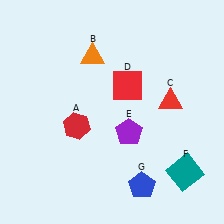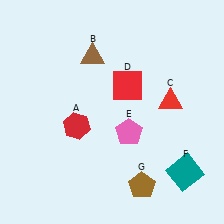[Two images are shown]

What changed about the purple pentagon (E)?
In Image 1, E is purple. In Image 2, it changed to pink.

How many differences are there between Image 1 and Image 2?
There are 3 differences between the two images.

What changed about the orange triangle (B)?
In Image 1, B is orange. In Image 2, it changed to brown.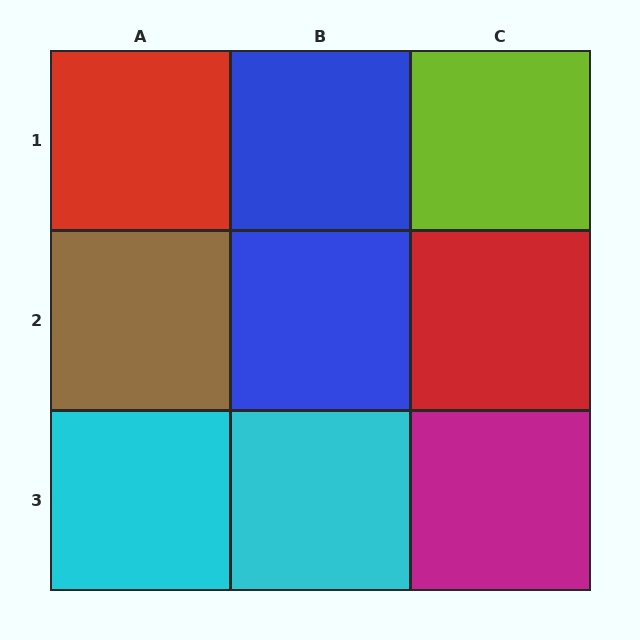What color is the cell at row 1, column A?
Red.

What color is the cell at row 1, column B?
Blue.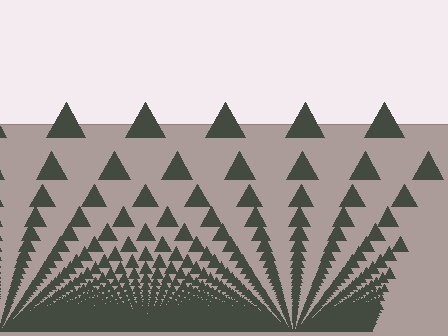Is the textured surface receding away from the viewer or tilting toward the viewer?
The surface appears to tilt toward the viewer. Texture elements get larger and sparser toward the top.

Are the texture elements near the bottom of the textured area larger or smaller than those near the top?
Smaller. The gradient is inverted — elements near the bottom are smaller and denser.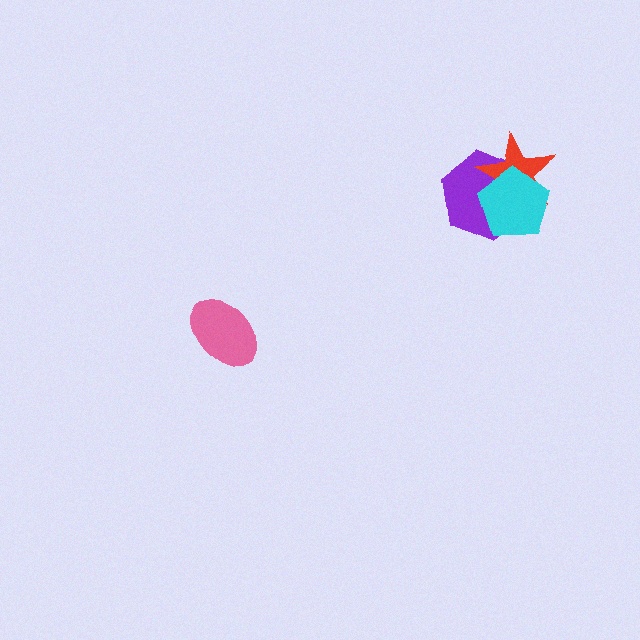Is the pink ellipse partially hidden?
No, no other shape covers it.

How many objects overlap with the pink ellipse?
0 objects overlap with the pink ellipse.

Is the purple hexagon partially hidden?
Yes, it is partially covered by another shape.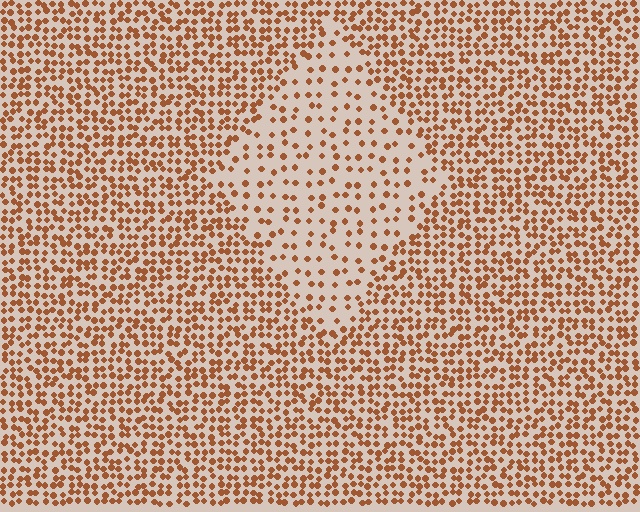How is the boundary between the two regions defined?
The boundary is defined by a change in element density (approximately 2.3x ratio). All elements are the same color, size, and shape.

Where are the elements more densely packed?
The elements are more densely packed outside the diamond boundary.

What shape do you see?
I see a diamond.